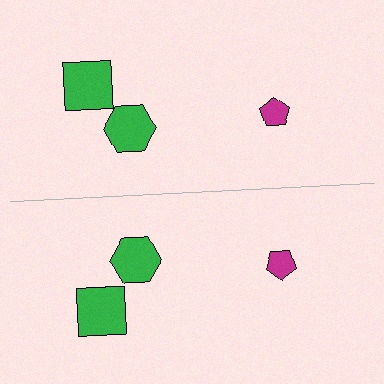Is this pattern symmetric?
Yes, this pattern has bilateral (reflection) symmetry.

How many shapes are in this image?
There are 6 shapes in this image.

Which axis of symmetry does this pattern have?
The pattern has a horizontal axis of symmetry running through the center of the image.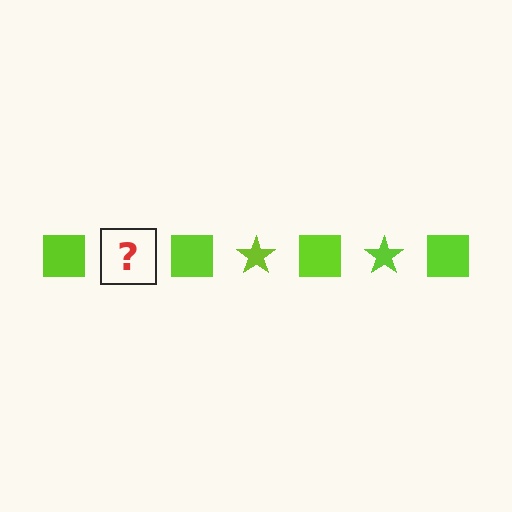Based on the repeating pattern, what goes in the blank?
The blank should be a lime star.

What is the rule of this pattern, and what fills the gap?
The rule is that the pattern cycles through square, star shapes in lime. The gap should be filled with a lime star.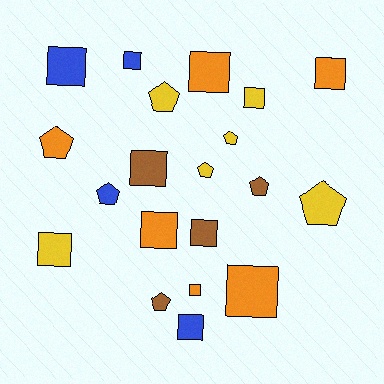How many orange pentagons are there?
There is 1 orange pentagon.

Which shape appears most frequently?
Square, with 12 objects.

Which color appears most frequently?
Orange, with 6 objects.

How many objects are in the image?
There are 20 objects.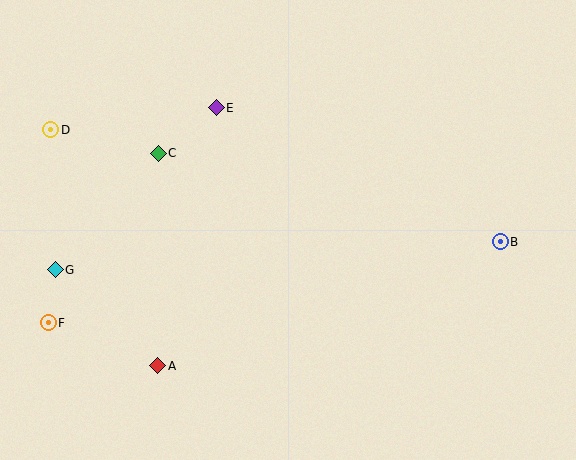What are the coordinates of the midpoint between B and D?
The midpoint between B and D is at (276, 186).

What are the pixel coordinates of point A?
Point A is at (158, 366).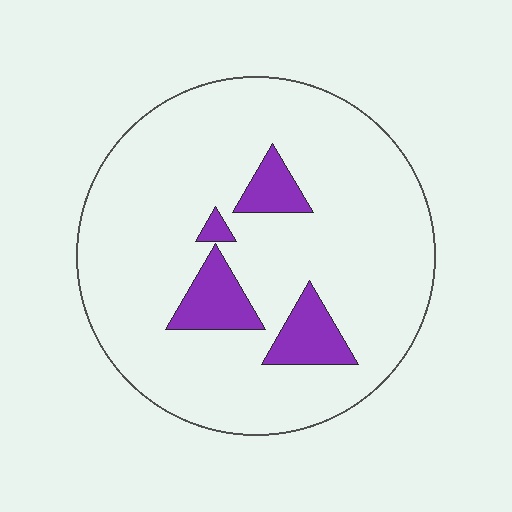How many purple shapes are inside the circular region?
4.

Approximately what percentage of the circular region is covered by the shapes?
Approximately 10%.